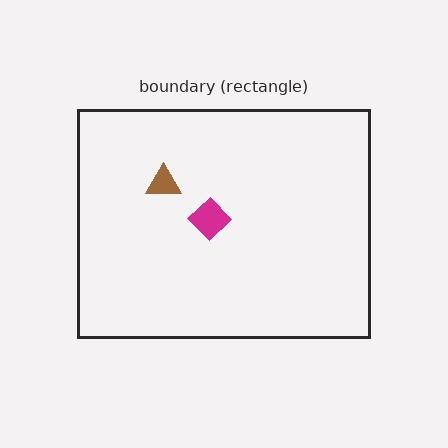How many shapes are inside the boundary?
2 inside, 0 outside.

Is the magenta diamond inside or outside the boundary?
Inside.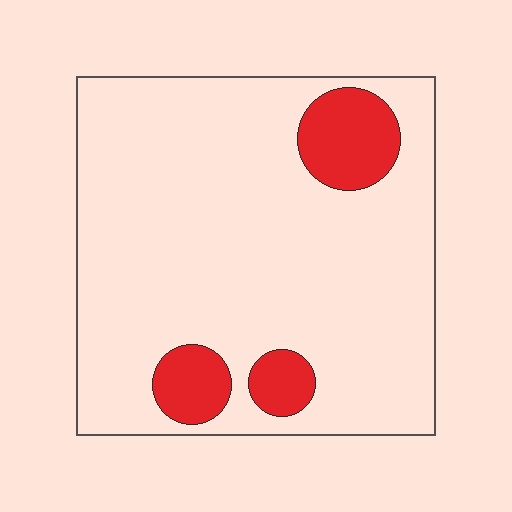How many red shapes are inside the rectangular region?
3.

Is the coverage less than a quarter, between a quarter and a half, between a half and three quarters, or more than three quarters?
Less than a quarter.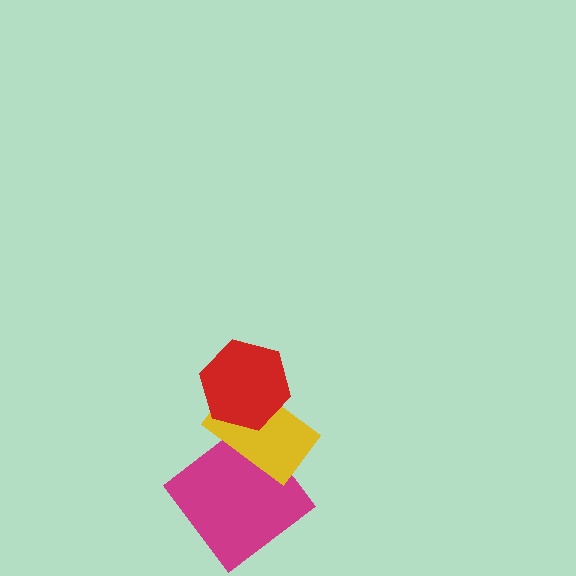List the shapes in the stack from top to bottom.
From top to bottom: the red hexagon, the yellow rectangle, the magenta diamond.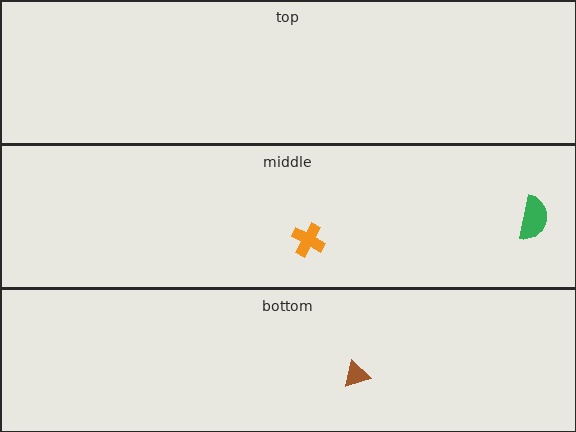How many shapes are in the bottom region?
1.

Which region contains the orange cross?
The middle region.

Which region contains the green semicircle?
The middle region.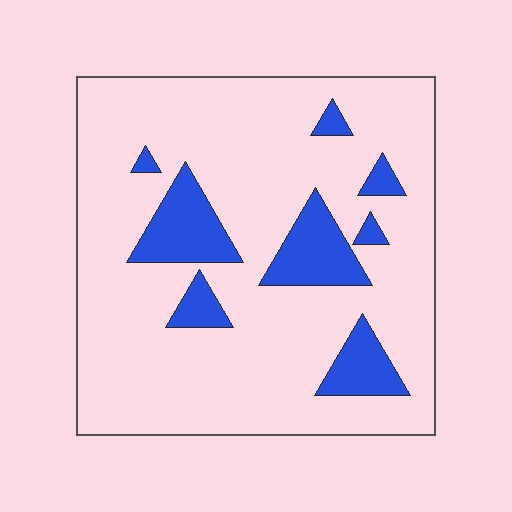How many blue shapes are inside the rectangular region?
8.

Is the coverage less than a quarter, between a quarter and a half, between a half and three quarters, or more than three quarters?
Less than a quarter.